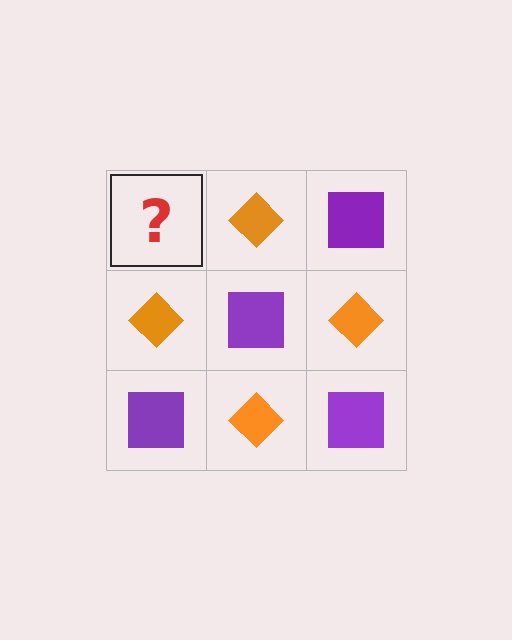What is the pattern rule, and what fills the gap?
The rule is that it alternates purple square and orange diamond in a checkerboard pattern. The gap should be filled with a purple square.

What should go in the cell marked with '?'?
The missing cell should contain a purple square.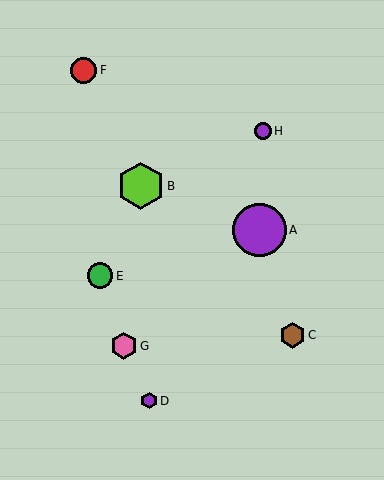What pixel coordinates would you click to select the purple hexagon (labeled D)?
Click at (149, 401) to select the purple hexagon D.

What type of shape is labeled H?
Shape H is a purple circle.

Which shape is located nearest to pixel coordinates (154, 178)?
The lime hexagon (labeled B) at (141, 186) is nearest to that location.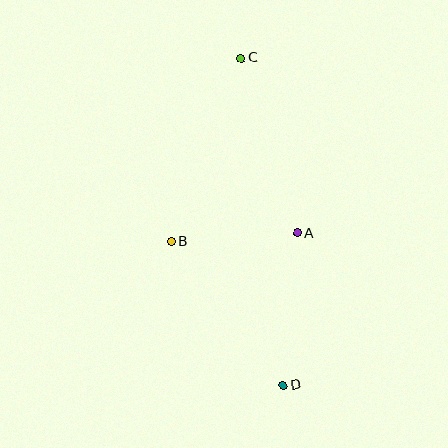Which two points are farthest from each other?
Points C and D are farthest from each other.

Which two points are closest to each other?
Points A and B are closest to each other.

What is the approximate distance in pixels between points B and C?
The distance between B and C is approximately 196 pixels.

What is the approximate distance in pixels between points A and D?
The distance between A and D is approximately 152 pixels.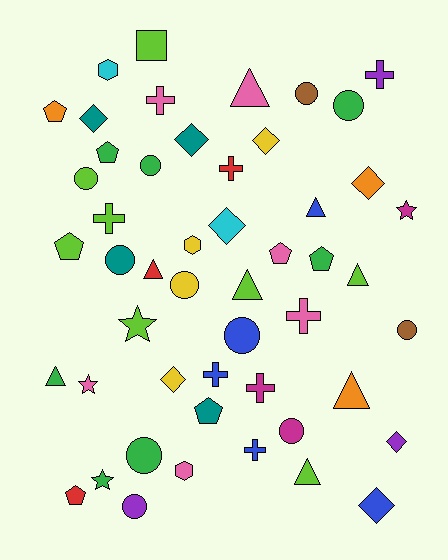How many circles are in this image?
There are 11 circles.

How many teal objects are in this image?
There are 4 teal objects.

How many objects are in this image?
There are 50 objects.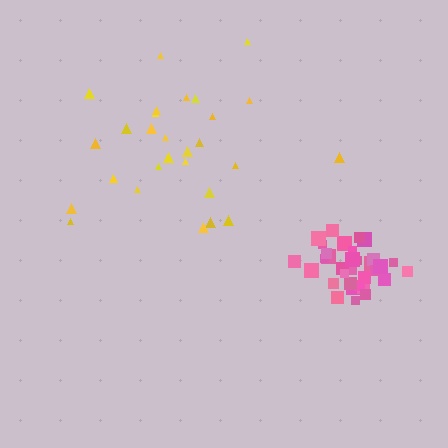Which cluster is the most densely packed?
Pink.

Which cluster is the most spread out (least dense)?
Yellow.